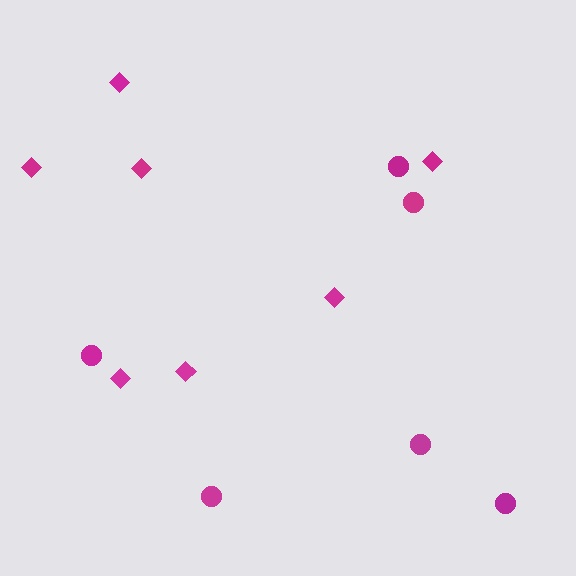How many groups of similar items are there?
There are 2 groups: one group of circles (6) and one group of diamonds (7).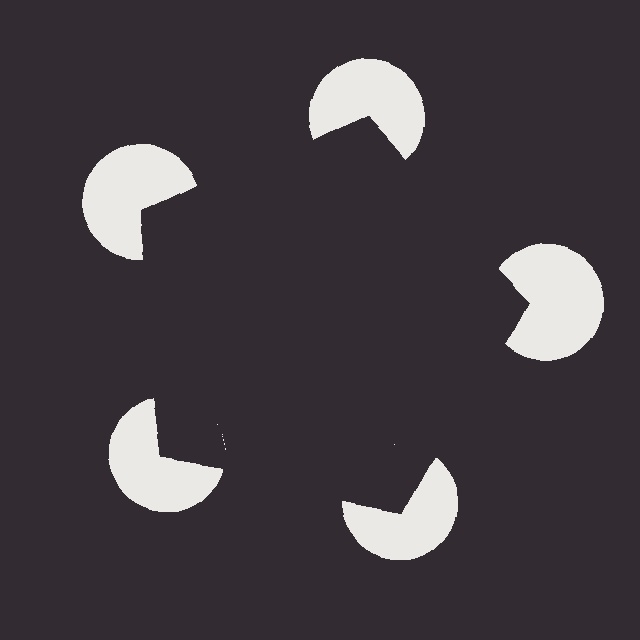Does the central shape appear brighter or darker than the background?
It typically appears slightly darker than the background, even though no actual brightness change is drawn.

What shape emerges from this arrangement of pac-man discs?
An illusory pentagon — its edges are inferred from the aligned wedge cuts in the pac-man discs, not physically drawn.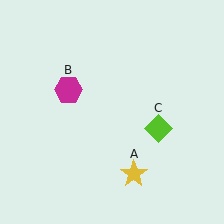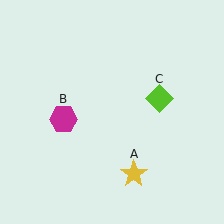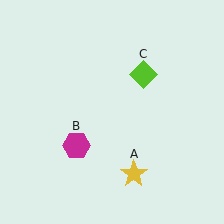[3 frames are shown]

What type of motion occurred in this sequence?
The magenta hexagon (object B), lime diamond (object C) rotated counterclockwise around the center of the scene.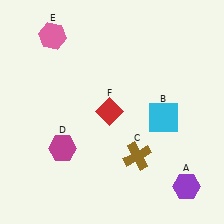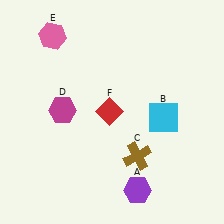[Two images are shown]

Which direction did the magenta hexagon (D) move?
The magenta hexagon (D) moved up.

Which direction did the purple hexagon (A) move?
The purple hexagon (A) moved left.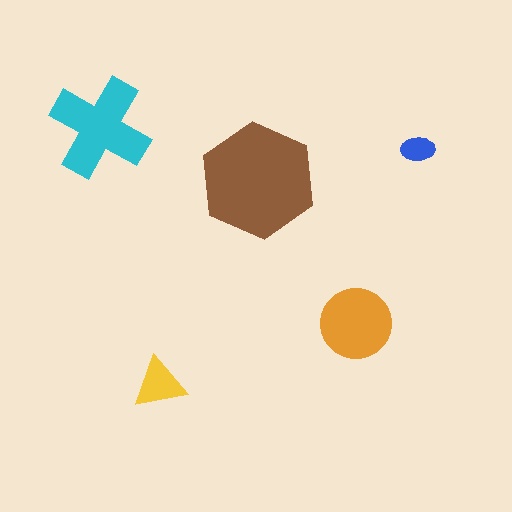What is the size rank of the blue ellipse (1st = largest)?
5th.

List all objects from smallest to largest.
The blue ellipse, the yellow triangle, the orange circle, the cyan cross, the brown hexagon.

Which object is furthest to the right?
The blue ellipse is rightmost.